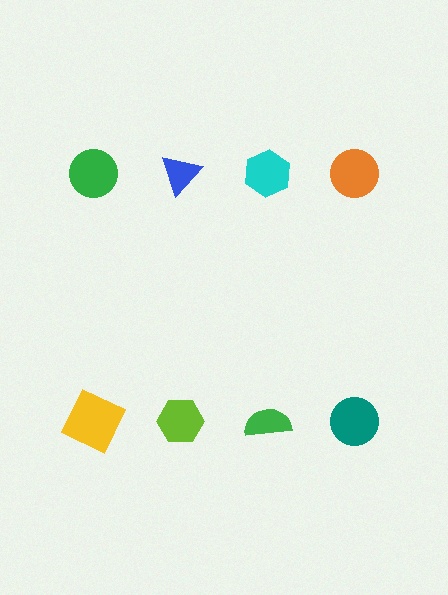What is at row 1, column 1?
A green circle.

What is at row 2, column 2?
A lime hexagon.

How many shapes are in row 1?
4 shapes.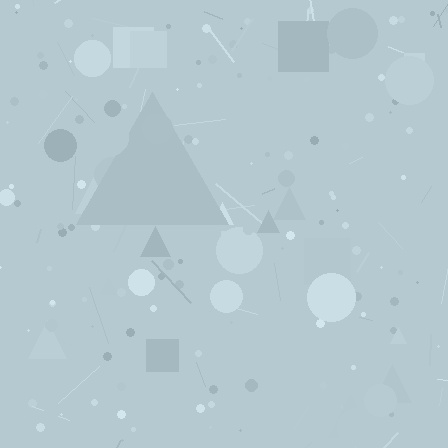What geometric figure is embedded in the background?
A triangle is embedded in the background.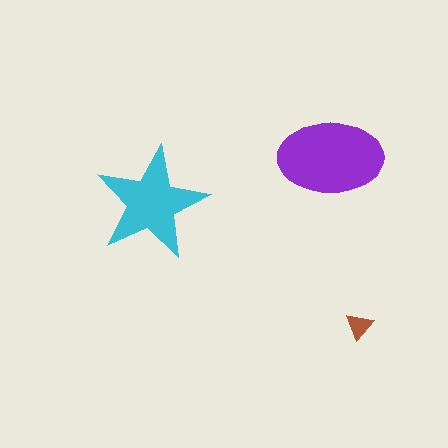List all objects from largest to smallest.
The purple ellipse, the cyan star, the brown triangle.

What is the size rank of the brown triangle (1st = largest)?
3rd.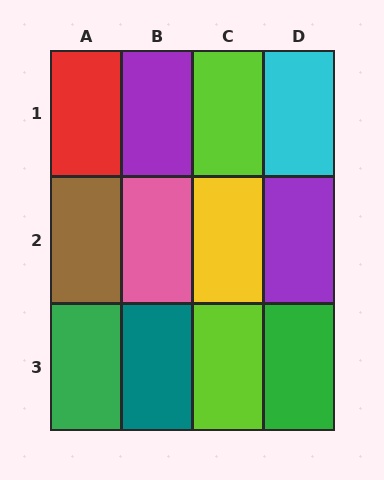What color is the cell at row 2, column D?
Purple.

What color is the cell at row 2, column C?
Yellow.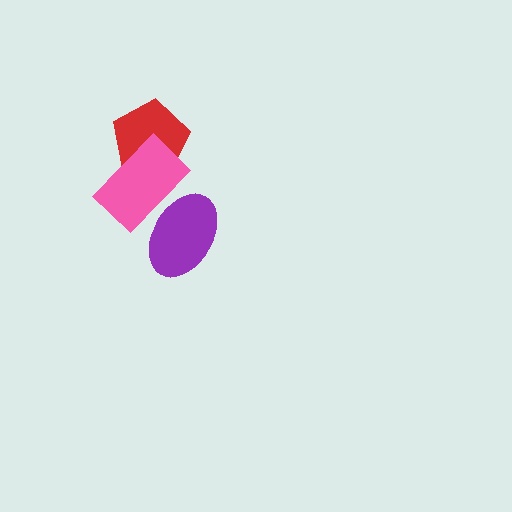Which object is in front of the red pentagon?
The pink rectangle is in front of the red pentagon.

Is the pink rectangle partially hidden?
Yes, it is partially covered by another shape.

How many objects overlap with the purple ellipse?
1 object overlaps with the purple ellipse.